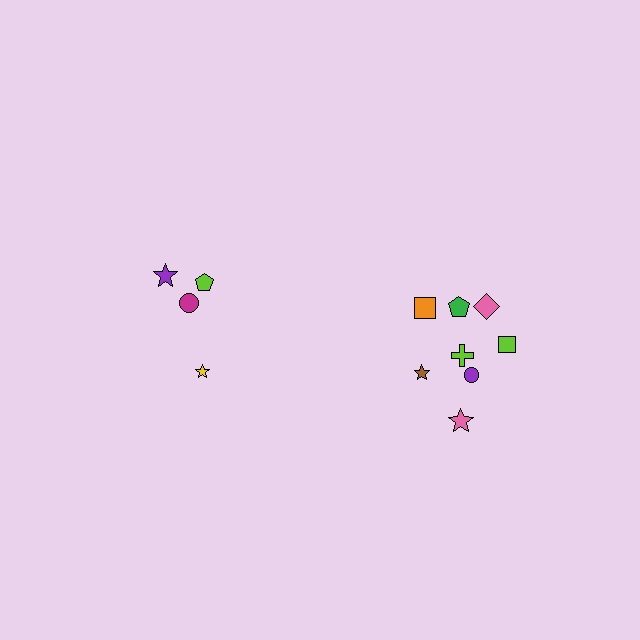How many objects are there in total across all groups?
There are 12 objects.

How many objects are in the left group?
There are 4 objects.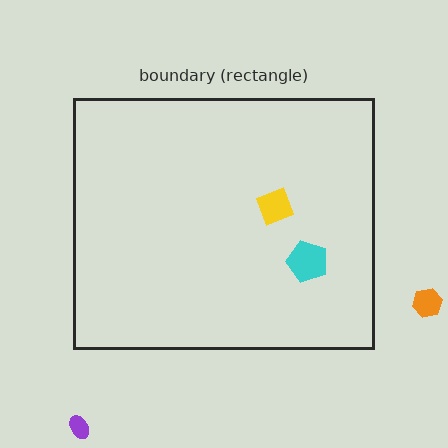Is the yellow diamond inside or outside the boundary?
Inside.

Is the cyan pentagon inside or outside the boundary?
Inside.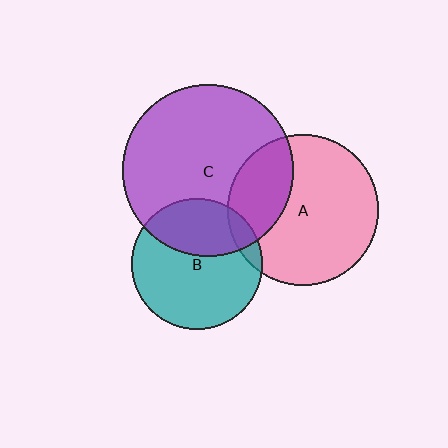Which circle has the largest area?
Circle C (purple).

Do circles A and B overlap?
Yes.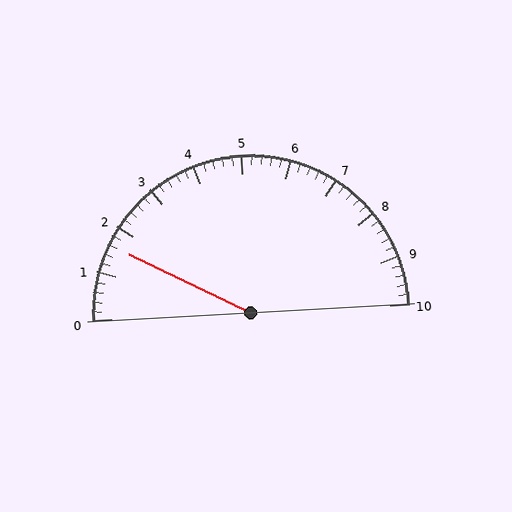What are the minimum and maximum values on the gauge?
The gauge ranges from 0 to 10.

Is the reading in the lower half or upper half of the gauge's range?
The reading is in the lower half of the range (0 to 10).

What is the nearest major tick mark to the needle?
The nearest major tick mark is 2.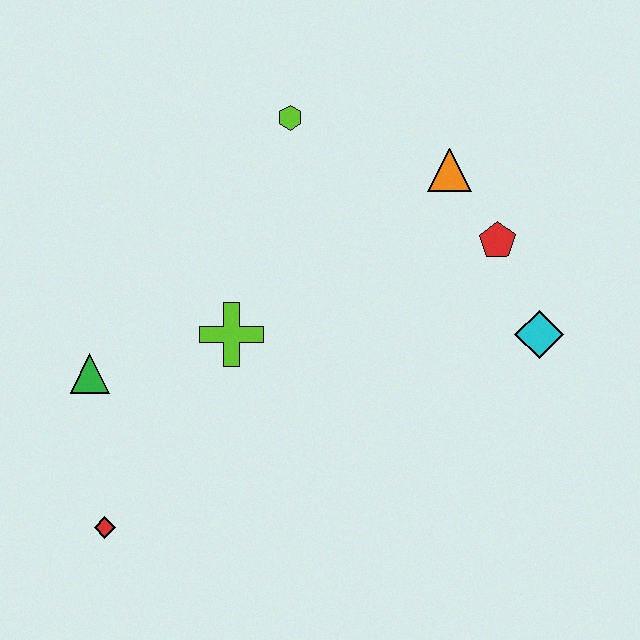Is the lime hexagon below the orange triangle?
No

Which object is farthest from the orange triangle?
The red diamond is farthest from the orange triangle.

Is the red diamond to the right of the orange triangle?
No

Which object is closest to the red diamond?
The green triangle is closest to the red diamond.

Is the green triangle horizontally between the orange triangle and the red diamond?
No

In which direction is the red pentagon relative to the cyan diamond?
The red pentagon is above the cyan diamond.